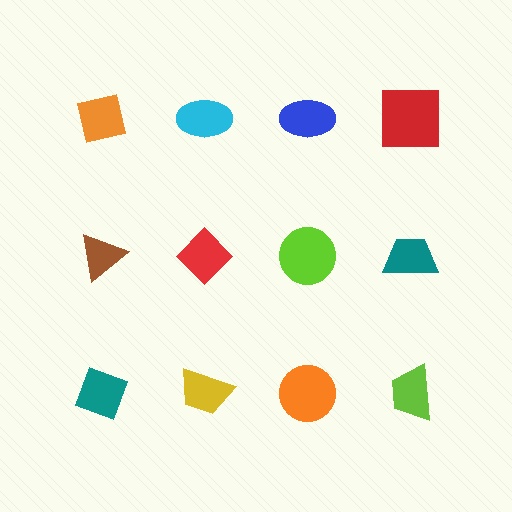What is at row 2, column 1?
A brown triangle.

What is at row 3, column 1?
A teal diamond.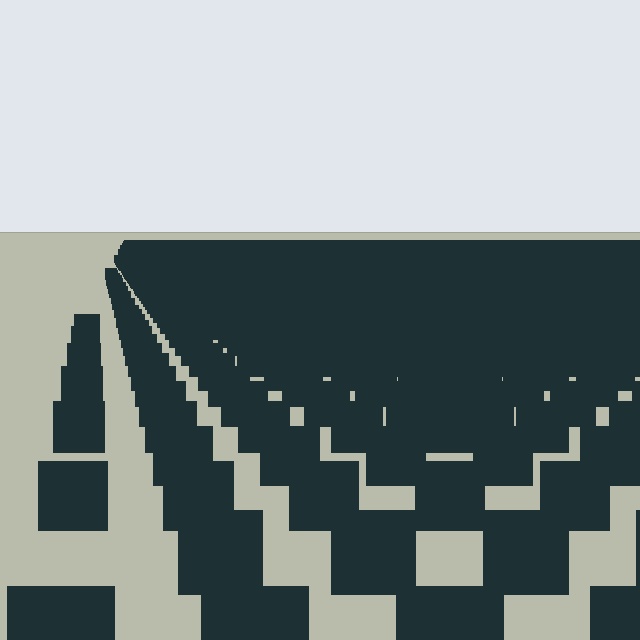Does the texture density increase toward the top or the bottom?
Density increases toward the top.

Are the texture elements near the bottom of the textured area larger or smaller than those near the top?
Larger. Near the bottom, elements are closer to the viewer and appear at a bigger on-screen size.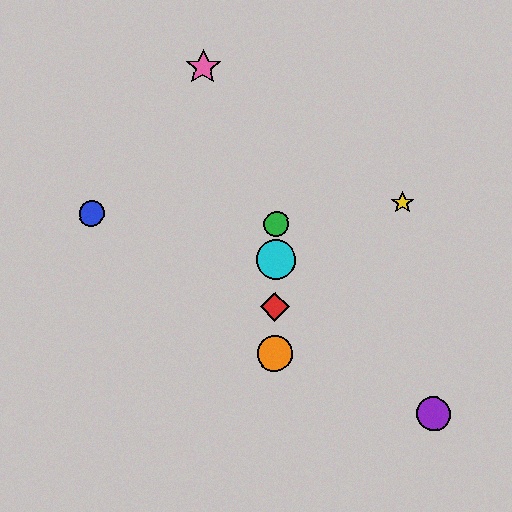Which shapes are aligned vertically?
The red diamond, the green circle, the orange circle, the cyan circle are aligned vertically.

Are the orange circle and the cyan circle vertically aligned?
Yes, both are at x≈275.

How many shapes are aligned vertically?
4 shapes (the red diamond, the green circle, the orange circle, the cyan circle) are aligned vertically.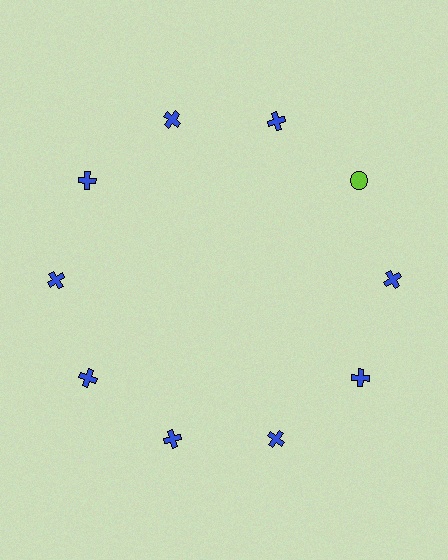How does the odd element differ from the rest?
It differs in both color (lime instead of blue) and shape (circle instead of cross).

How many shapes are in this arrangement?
There are 10 shapes arranged in a ring pattern.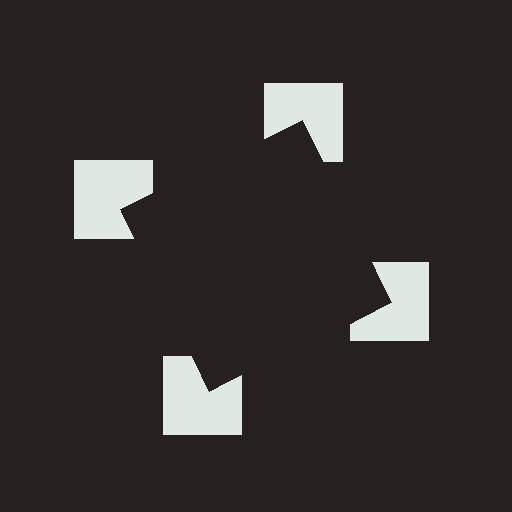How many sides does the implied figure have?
4 sides.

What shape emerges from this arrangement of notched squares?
An illusory square — its edges are inferred from the aligned wedge cuts in the notched squares, not physically drawn.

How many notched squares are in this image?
There are 4 — one at each vertex of the illusory square.